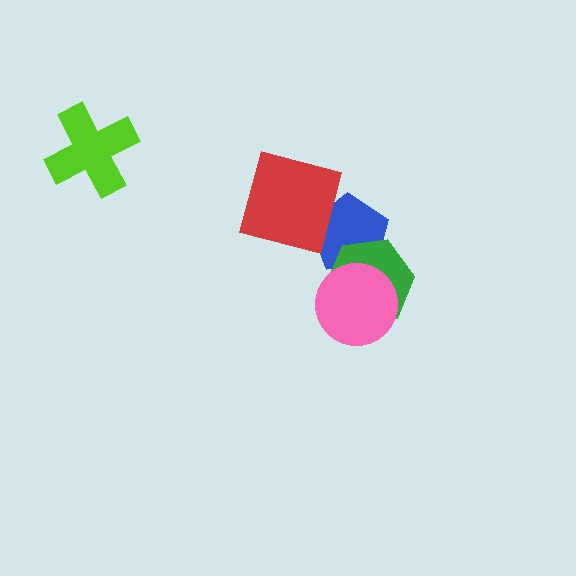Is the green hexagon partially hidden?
Yes, it is partially covered by another shape.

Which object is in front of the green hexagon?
The pink circle is in front of the green hexagon.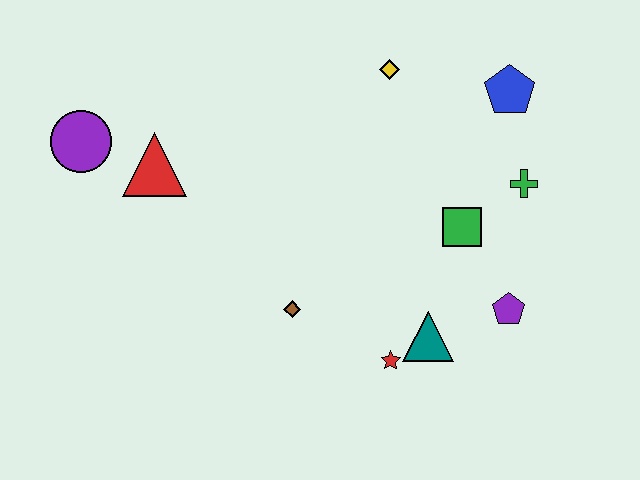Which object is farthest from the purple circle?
The purple pentagon is farthest from the purple circle.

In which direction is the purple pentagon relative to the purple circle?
The purple pentagon is to the right of the purple circle.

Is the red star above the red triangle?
No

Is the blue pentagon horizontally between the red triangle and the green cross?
Yes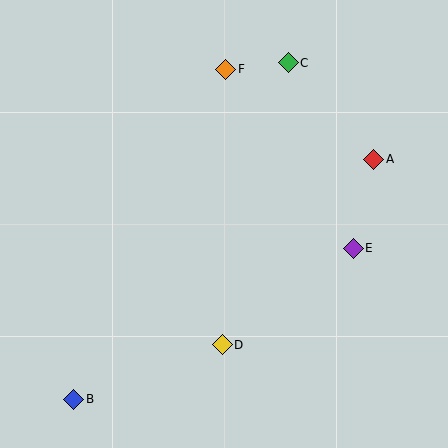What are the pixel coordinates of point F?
Point F is at (226, 69).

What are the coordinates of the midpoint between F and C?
The midpoint between F and C is at (257, 66).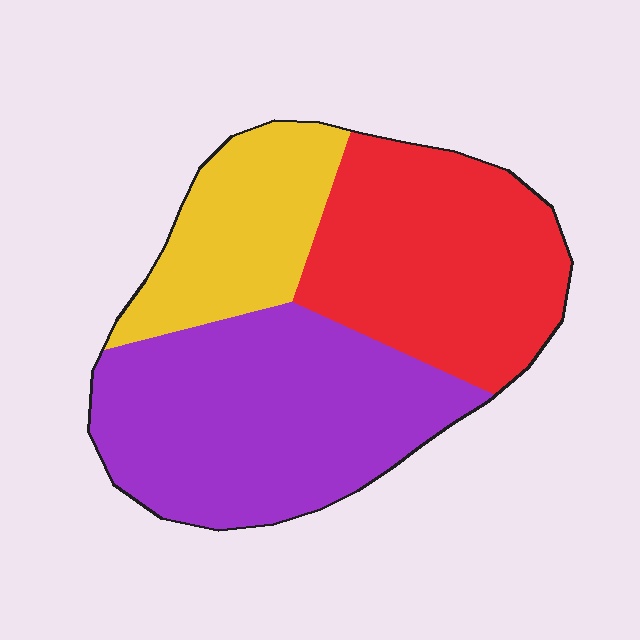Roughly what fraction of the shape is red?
Red covers about 35% of the shape.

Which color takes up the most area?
Purple, at roughly 45%.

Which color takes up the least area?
Yellow, at roughly 20%.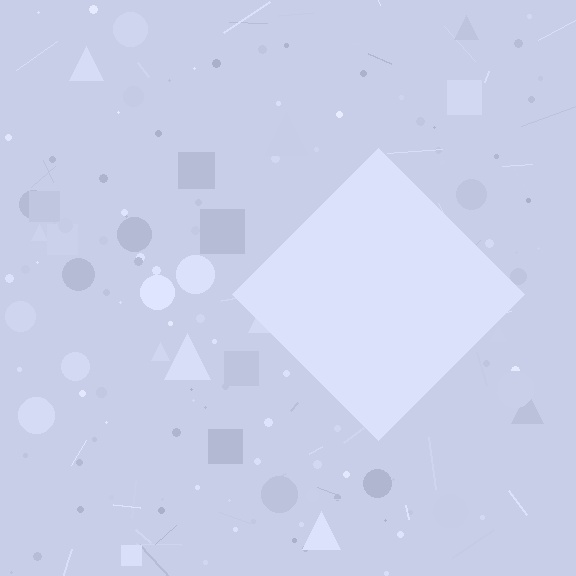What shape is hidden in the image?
A diamond is hidden in the image.